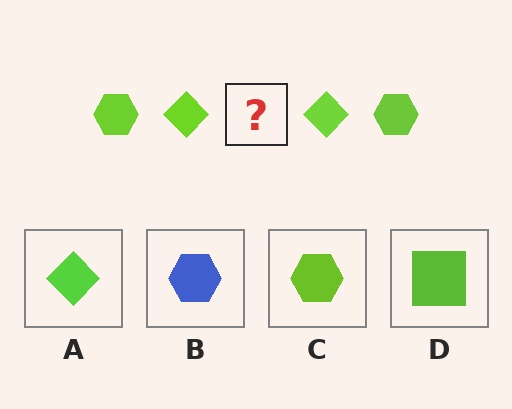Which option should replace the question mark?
Option C.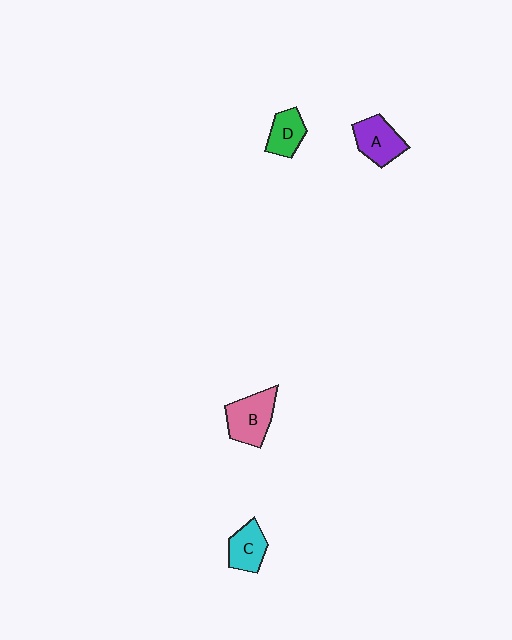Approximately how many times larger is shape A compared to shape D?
Approximately 1.3 times.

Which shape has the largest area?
Shape B (pink).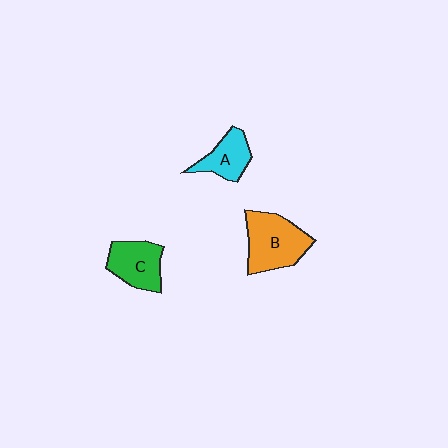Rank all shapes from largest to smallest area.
From largest to smallest: B (orange), C (green), A (cyan).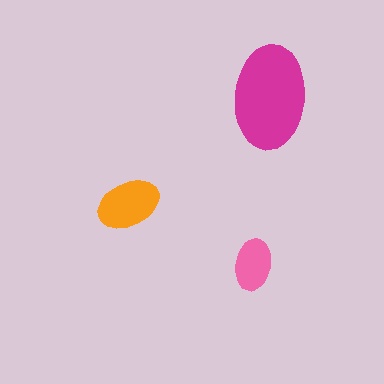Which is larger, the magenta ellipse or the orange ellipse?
The magenta one.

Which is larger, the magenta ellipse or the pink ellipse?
The magenta one.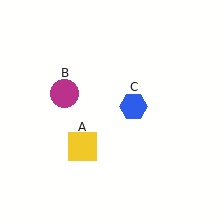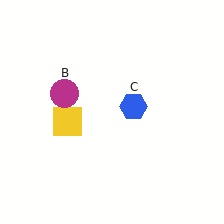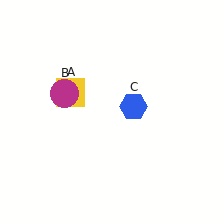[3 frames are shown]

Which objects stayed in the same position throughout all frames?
Magenta circle (object B) and blue hexagon (object C) remained stationary.